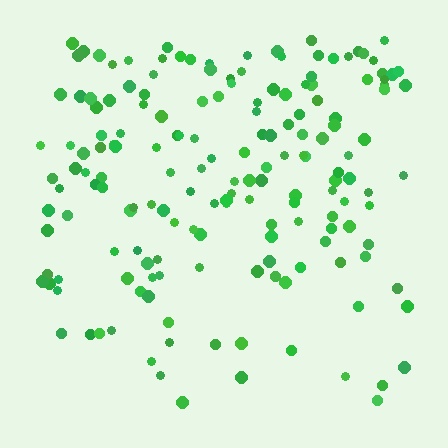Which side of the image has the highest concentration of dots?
The top.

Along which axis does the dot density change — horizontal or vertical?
Vertical.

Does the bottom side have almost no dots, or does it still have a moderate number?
Still a moderate number, just noticeably fewer than the top.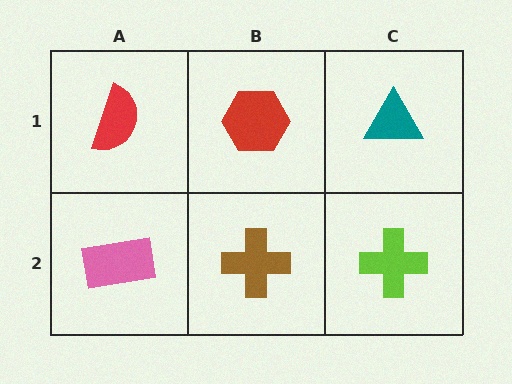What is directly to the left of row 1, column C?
A red hexagon.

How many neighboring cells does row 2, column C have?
2.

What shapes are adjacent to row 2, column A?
A red semicircle (row 1, column A), a brown cross (row 2, column B).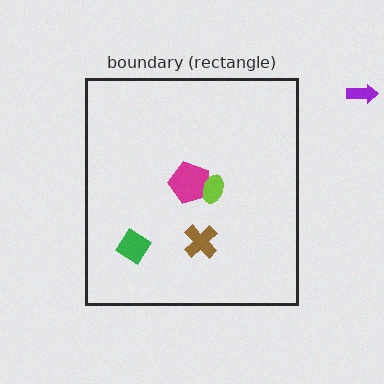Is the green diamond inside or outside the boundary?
Inside.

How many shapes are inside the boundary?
4 inside, 1 outside.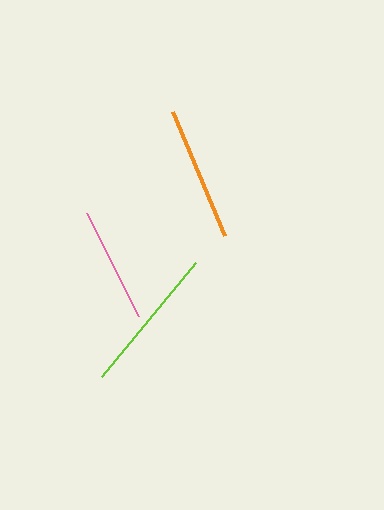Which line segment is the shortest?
The pink line is the shortest at approximately 115 pixels.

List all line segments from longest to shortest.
From longest to shortest: lime, orange, pink.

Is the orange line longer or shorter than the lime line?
The lime line is longer than the orange line.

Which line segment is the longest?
The lime line is the longest at approximately 148 pixels.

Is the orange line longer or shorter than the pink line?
The orange line is longer than the pink line.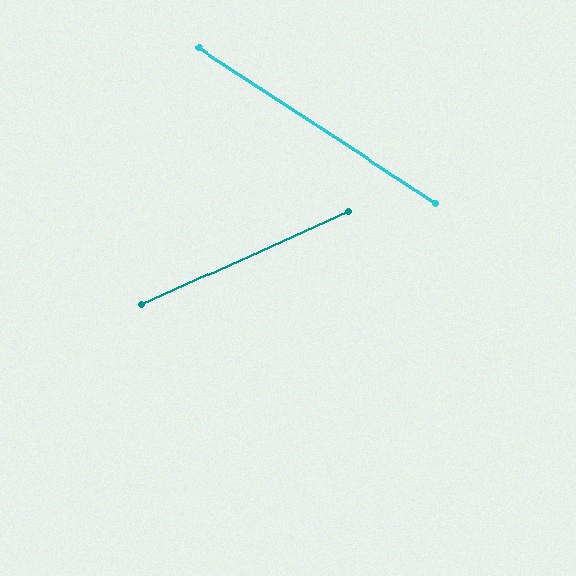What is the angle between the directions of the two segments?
Approximately 58 degrees.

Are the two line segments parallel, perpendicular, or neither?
Neither parallel nor perpendicular — they differ by about 58°.